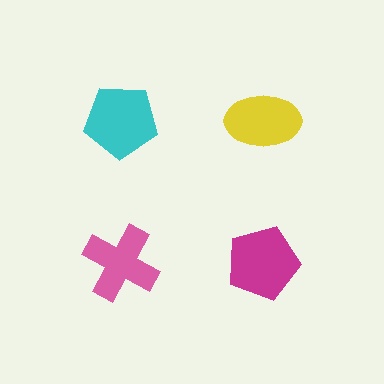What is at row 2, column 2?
A magenta pentagon.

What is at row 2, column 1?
A pink cross.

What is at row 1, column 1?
A cyan pentagon.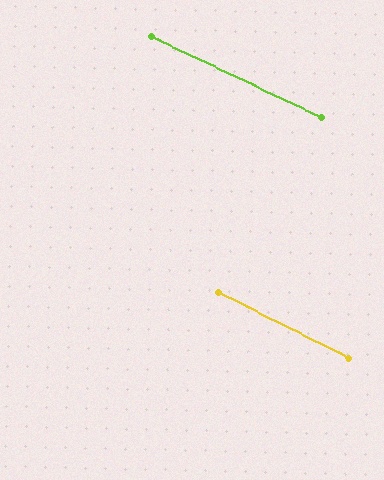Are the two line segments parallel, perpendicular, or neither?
Parallel — their directions differ by only 1.9°.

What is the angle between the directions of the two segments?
Approximately 2 degrees.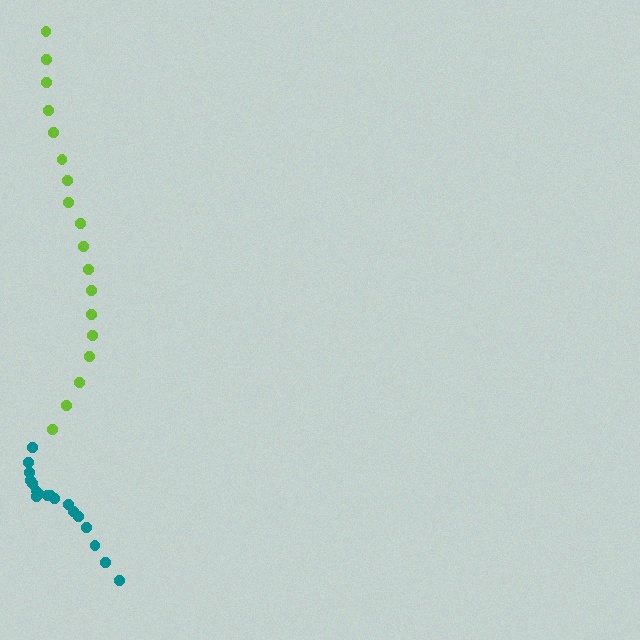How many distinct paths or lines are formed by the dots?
There are 2 distinct paths.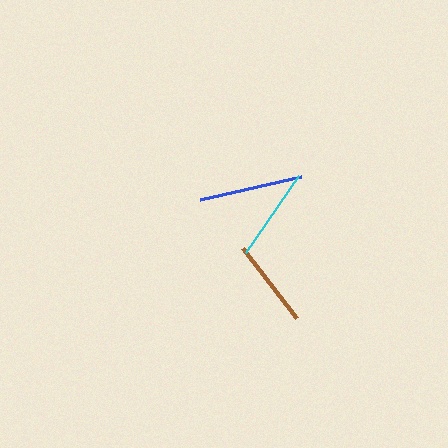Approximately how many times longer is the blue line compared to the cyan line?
The blue line is approximately 1.1 times the length of the cyan line.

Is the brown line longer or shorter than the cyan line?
The cyan line is longer than the brown line.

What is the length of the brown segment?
The brown segment is approximately 89 pixels long.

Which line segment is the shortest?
The brown line is the shortest at approximately 89 pixels.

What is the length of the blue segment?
The blue segment is approximately 104 pixels long.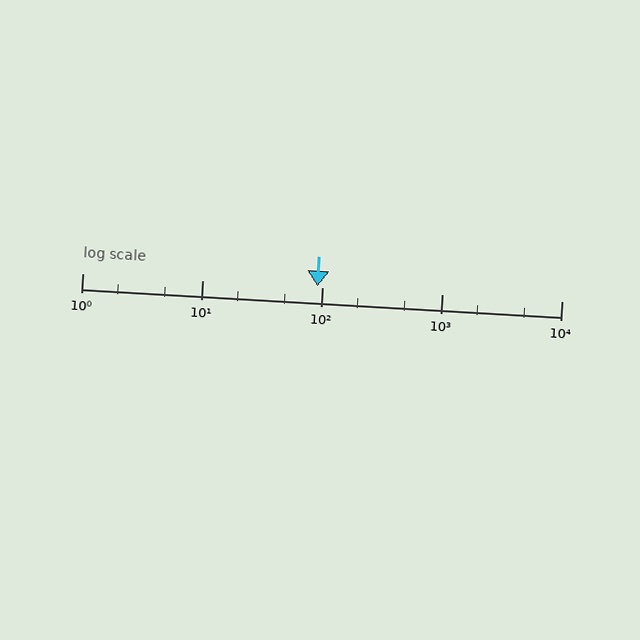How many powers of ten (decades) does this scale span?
The scale spans 4 decades, from 1 to 10000.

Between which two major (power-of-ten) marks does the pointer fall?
The pointer is between 10 and 100.